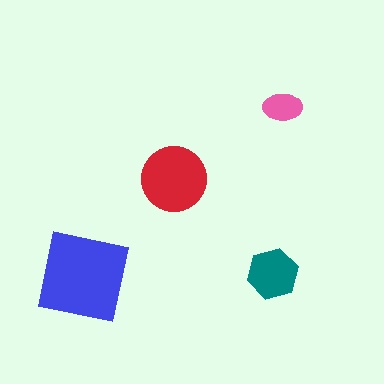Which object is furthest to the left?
The blue square is leftmost.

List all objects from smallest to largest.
The pink ellipse, the teal hexagon, the red circle, the blue square.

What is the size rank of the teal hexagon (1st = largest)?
3rd.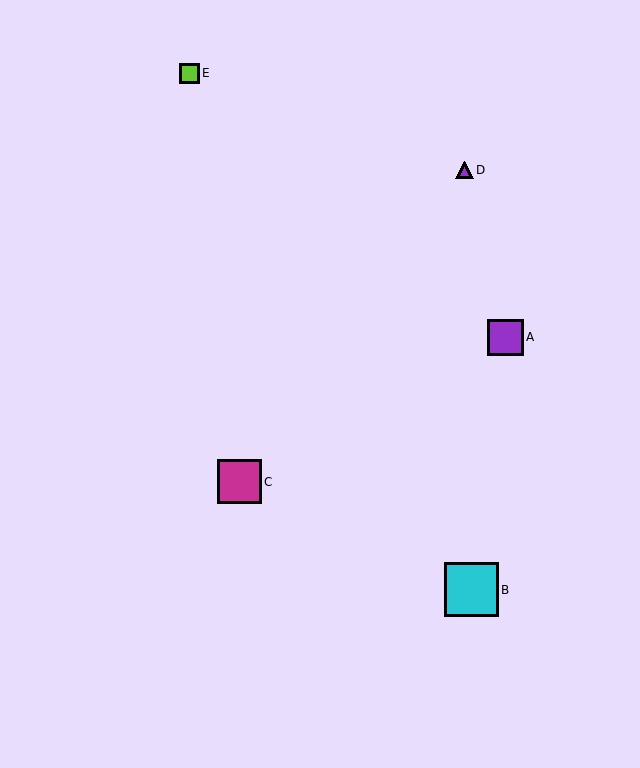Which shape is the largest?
The cyan square (labeled B) is the largest.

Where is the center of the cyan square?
The center of the cyan square is at (471, 590).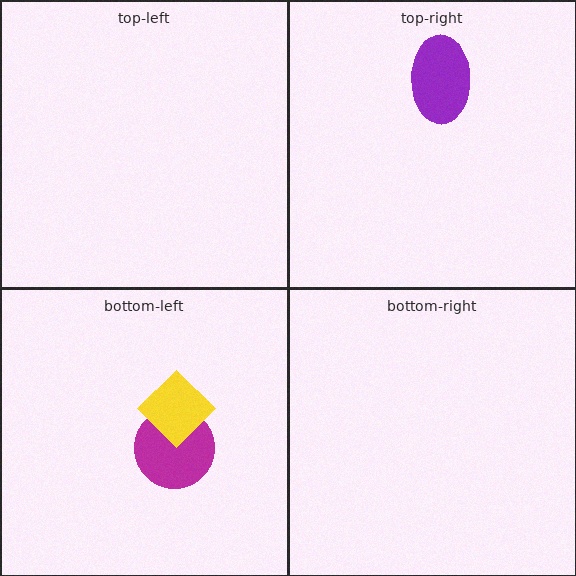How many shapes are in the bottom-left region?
2.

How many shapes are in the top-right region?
1.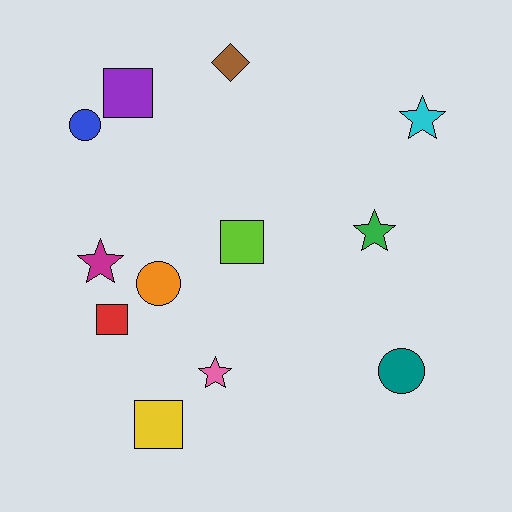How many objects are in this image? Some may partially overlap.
There are 12 objects.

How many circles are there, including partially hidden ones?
There are 3 circles.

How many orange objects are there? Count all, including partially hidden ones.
There is 1 orange object.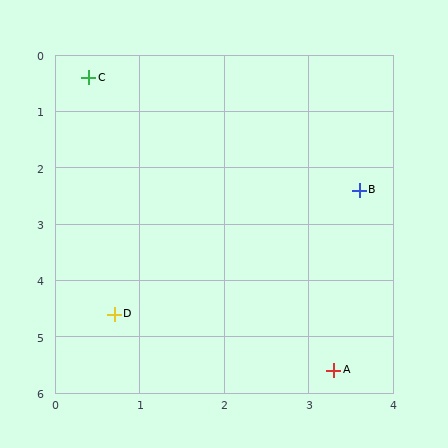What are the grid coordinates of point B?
Point B is at approximately (3.6, 2.4).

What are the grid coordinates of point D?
Point D is at approximately (0.7, 4.6).